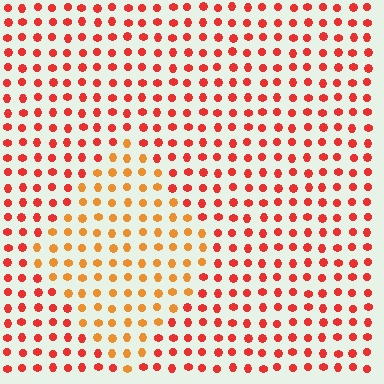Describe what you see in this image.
The image is filled with small red elements in a uniform arrangement. A diamond-shaped region is visible where the elements are tinted to a slightly different hue, forming a subtle color boundary.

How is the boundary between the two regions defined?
The boundary is defined purely by a slight shift in hue (about 31 degrees). Spacing, size, and orientation are identical on both sides.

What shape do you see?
I see a diamond.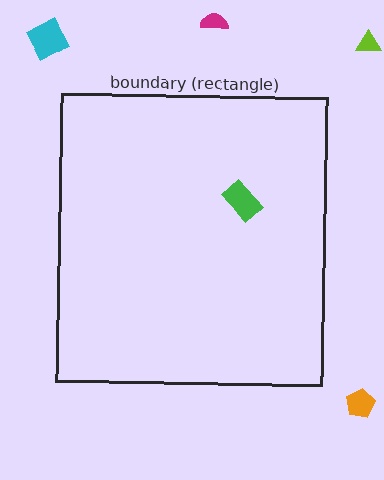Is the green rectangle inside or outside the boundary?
Inside.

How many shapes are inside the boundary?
1 inside, 4 outside.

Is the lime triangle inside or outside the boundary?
Outside.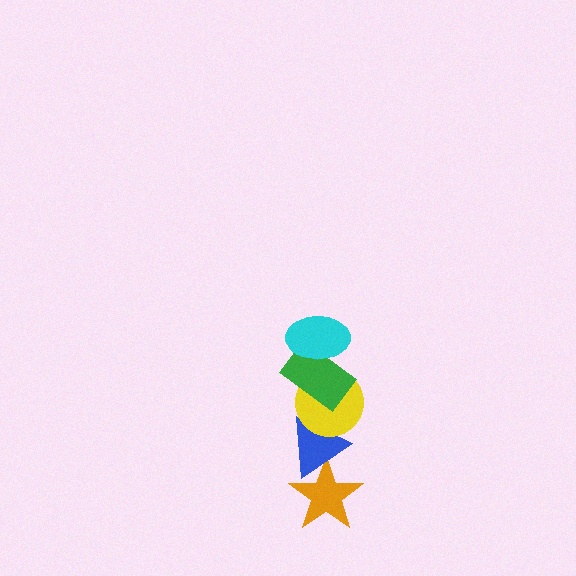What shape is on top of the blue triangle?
The yellow circle is on top of the blue triangle.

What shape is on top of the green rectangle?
The cyan ellipse is on top of the green rectangle.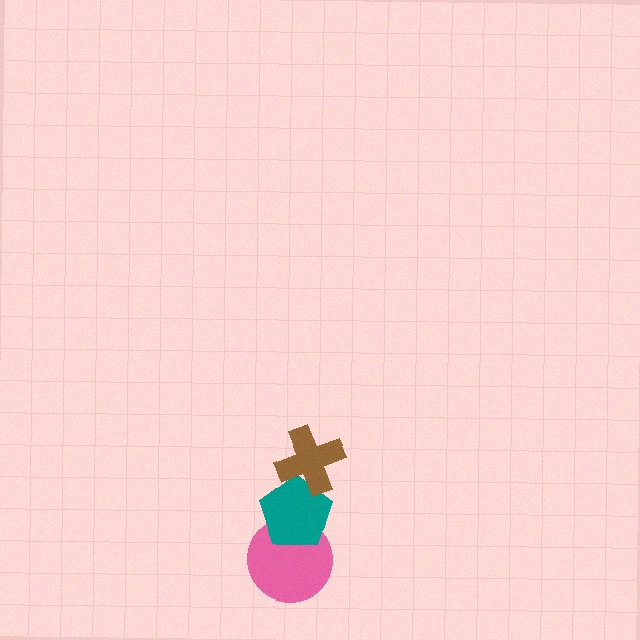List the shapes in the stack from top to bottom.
From top to bottom: the brown cross, the teal pentagon, the pink circle.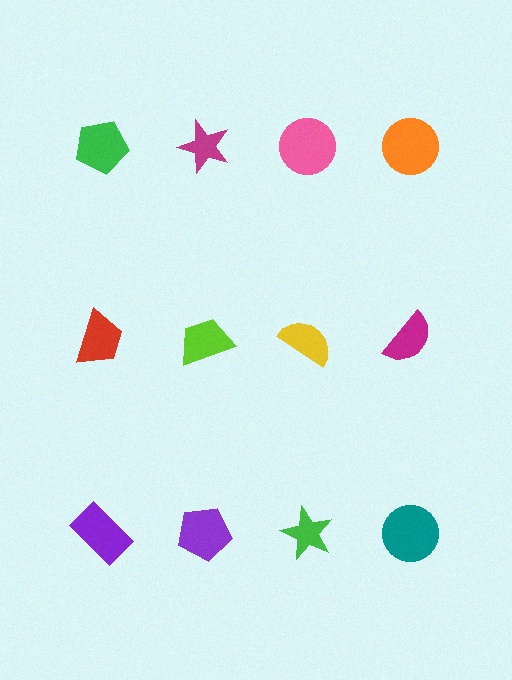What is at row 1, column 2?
A magenta star.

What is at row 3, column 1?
A purple rectangle.